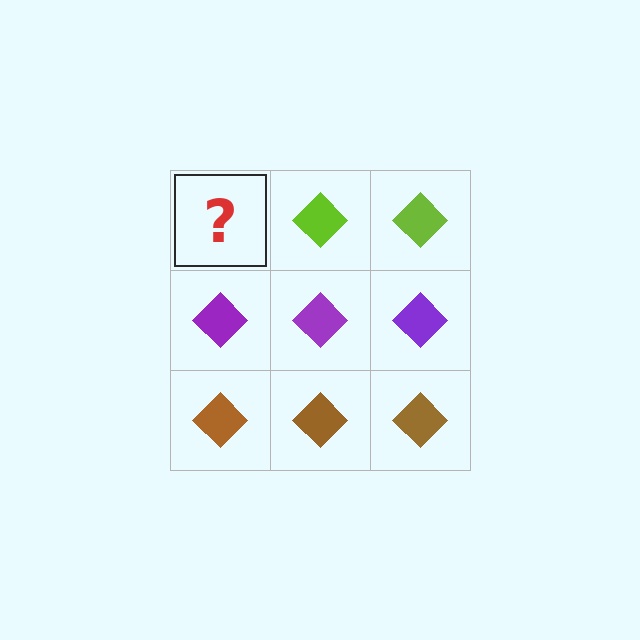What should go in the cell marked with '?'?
The missing cell should contain a lime diamond.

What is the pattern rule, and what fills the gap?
The rule is that each row has a consistent color. The gap should be filled with a lime diamond.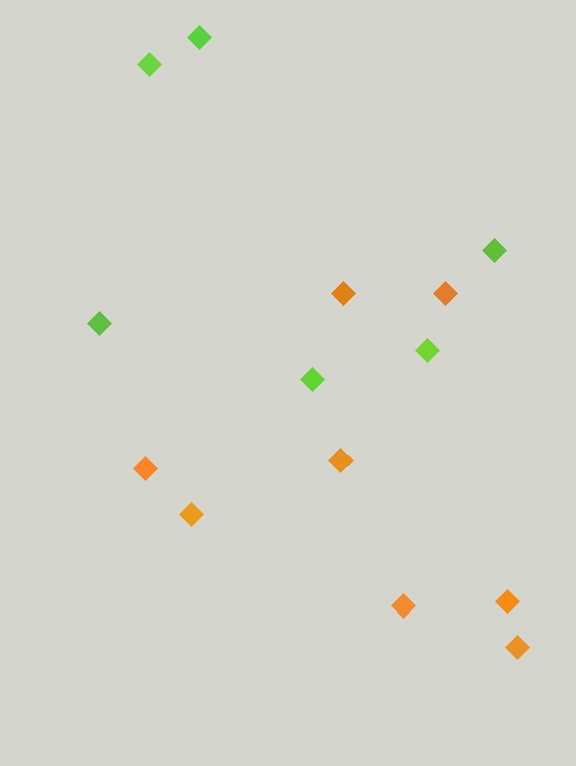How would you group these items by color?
There are 2 groups: one group of lime diamonds (6) and one group of orange diamonds (8).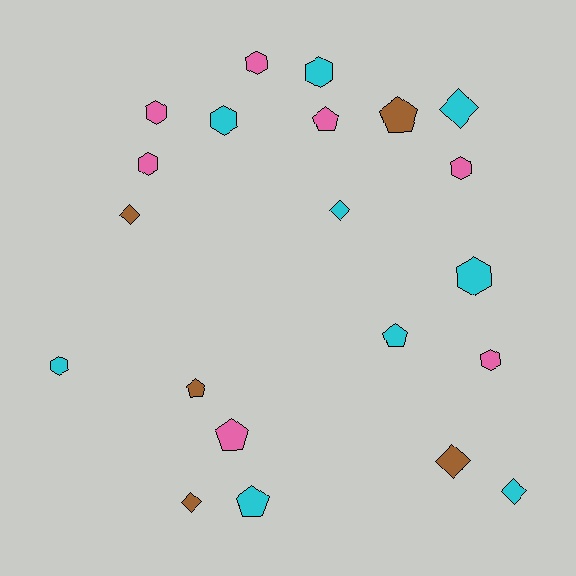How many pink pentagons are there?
There are 2 pink pentagons.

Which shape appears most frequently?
Hexagon, with 9 objects.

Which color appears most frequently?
Cyan, with 9 objects.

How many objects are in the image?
There are 21 objects.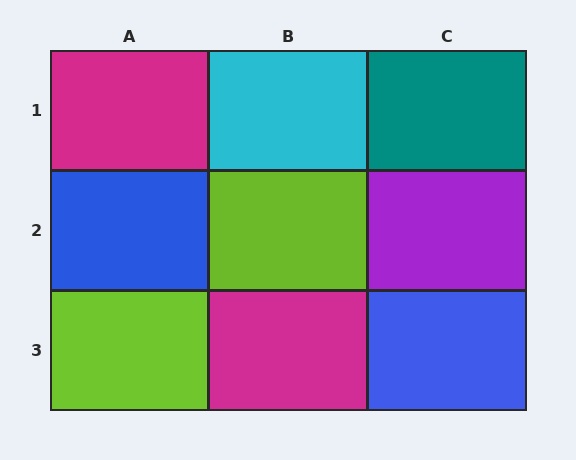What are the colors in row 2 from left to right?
Blue, lime, purple.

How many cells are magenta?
2 cells are magenta.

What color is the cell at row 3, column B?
Magenta.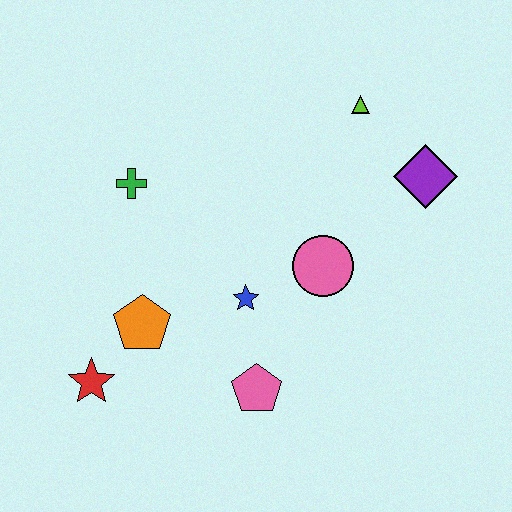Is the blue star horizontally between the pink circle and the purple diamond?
No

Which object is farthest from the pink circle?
The red star is farthest from the pink circle.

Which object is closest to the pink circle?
The blue star is closest to the pink circle.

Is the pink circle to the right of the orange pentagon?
Yes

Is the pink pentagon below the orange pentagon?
Yes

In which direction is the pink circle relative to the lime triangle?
The pink circle is below the lime triangle.